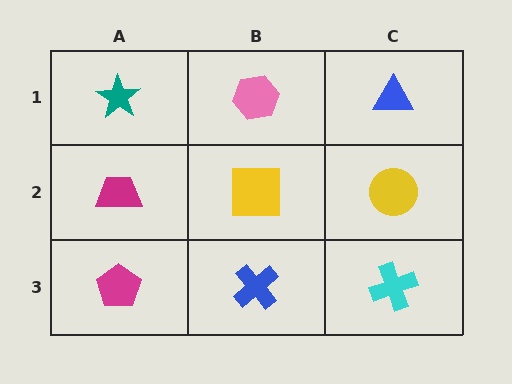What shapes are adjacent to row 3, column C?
A yellow circle (row 2, column C), a blue cross (row 3, column B).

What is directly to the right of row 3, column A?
A blue cross.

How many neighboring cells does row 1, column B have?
3.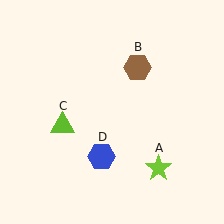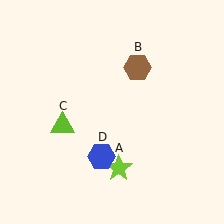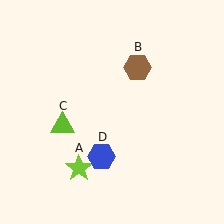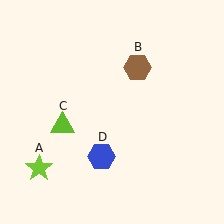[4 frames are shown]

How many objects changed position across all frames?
1 object changed position: lime star (object A).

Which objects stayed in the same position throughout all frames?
Brown hexagon (object B) and lime triangle (object C) and blue hexagon (object D) remained stationary.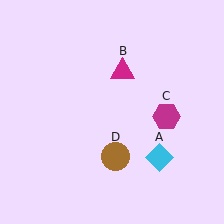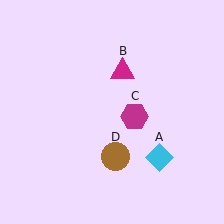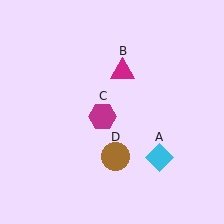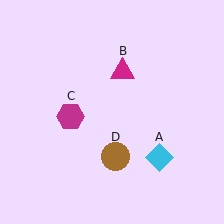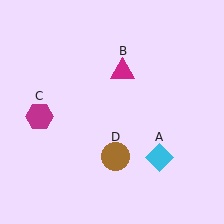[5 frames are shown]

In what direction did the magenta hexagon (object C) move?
The magenta hexagon (object C) moved left.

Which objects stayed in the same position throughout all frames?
Cyan diamond (object A) and magenta triangle (object B) and brown circle (object D) remained stationary.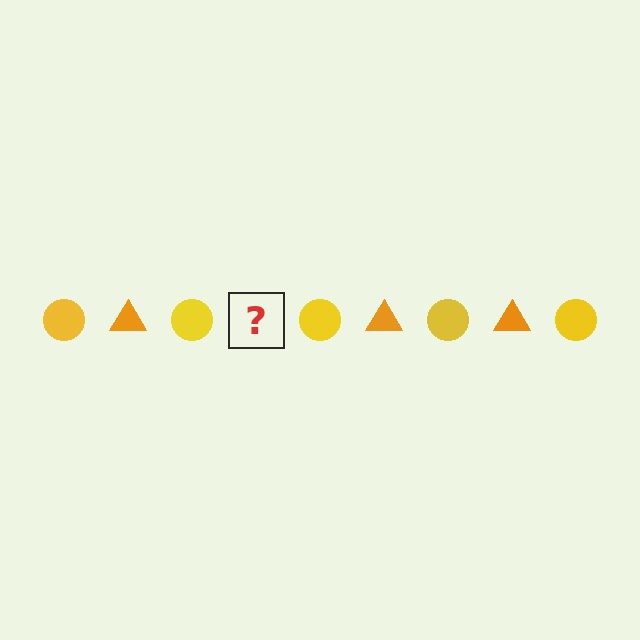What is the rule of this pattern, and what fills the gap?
The rule is that the pattern alternates between yellow circle and orange triangle. The gap should be filled with an orange triangle.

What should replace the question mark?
The question mark should be replaced with an orange triangle.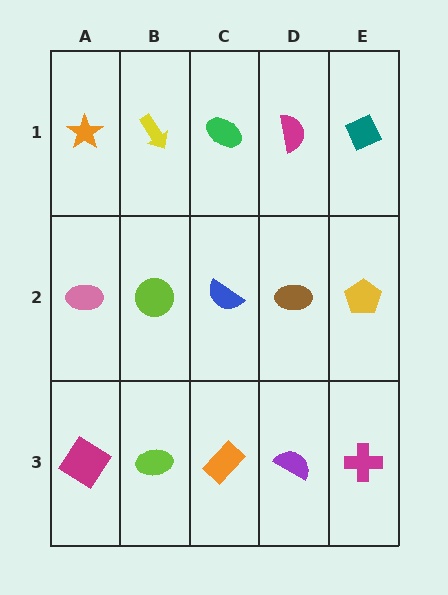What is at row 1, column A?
An orange star.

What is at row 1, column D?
A magenta semicircle.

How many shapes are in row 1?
5 shapes.